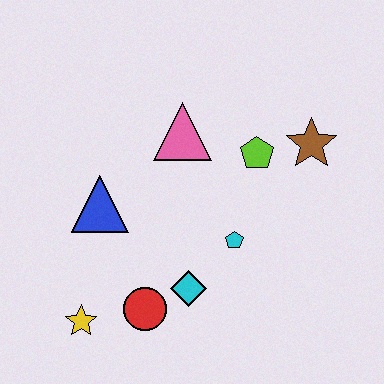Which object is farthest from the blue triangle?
The brown star is farthest from the blue triangle.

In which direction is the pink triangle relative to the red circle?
The pink triangle is above the red circle.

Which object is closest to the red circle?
The cyan diamond is closest to the red circle.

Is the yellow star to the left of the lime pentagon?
Yes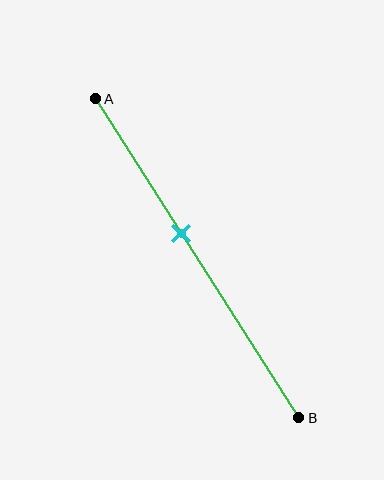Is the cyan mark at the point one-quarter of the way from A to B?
No, the mark is at about 40% from A, not at the 25% one-quarter point.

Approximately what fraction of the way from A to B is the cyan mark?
The cyan mark is approximately 40% of the way from A to B.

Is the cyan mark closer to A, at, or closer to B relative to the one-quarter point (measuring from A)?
The cyan mark is closer to point B than the one-quarter point of segment AB.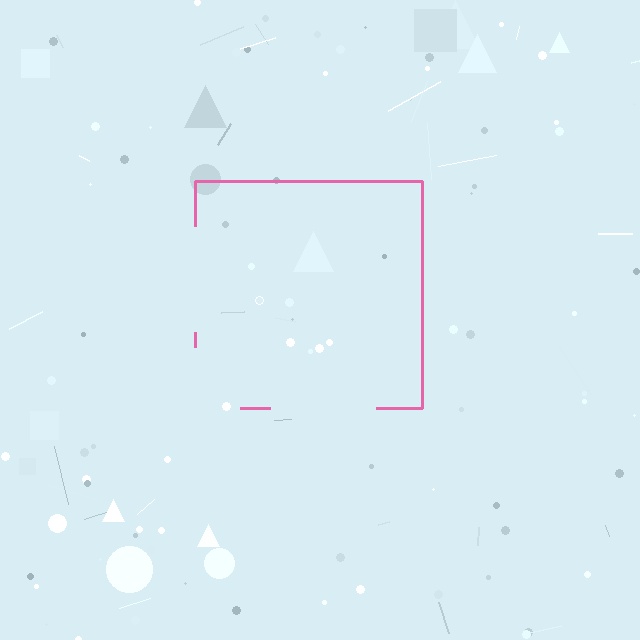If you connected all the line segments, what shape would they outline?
They would outline a square.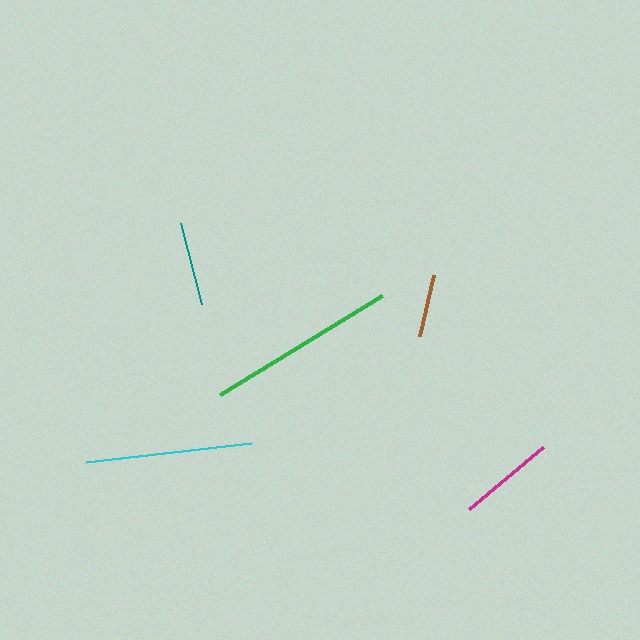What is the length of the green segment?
The green segment is approximately 190 pixels long.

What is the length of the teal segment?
The teal segment is approximately 84 pixels long.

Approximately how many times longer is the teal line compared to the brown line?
The teal line is approximately 1.4 times the length of the brown line.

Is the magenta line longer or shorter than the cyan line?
The cyan line is longer than the magenta line.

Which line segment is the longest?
The green line is the longest at approximately 190 pixels.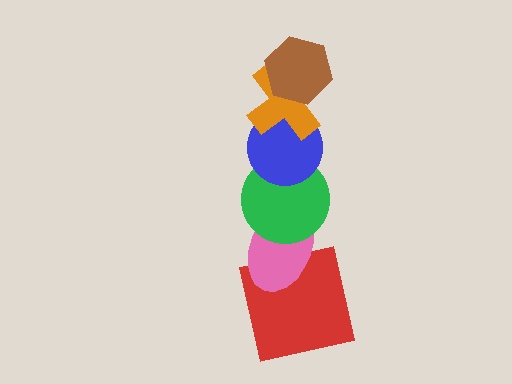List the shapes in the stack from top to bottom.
From top to bottom: the brown hexagon, the orange cross, the blue circle, the green circle, the pink ellipse, the red square.